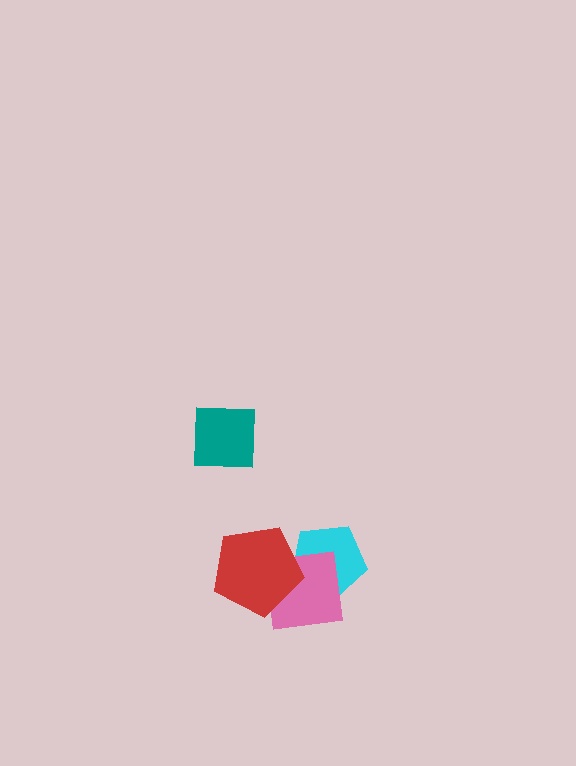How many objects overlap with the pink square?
2 objects overlap with the pink square.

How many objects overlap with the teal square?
0 objects overlap with the teal square.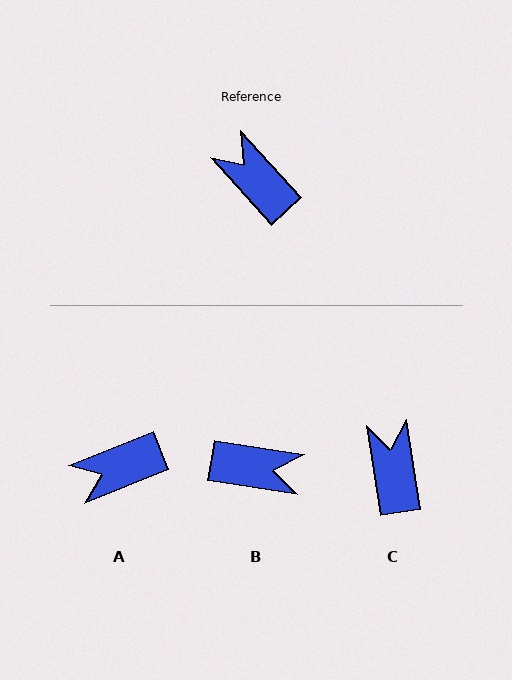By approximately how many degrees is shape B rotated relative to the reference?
Approximately 141 degrees clockwise.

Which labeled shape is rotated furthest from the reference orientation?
B, about 141 degrees away.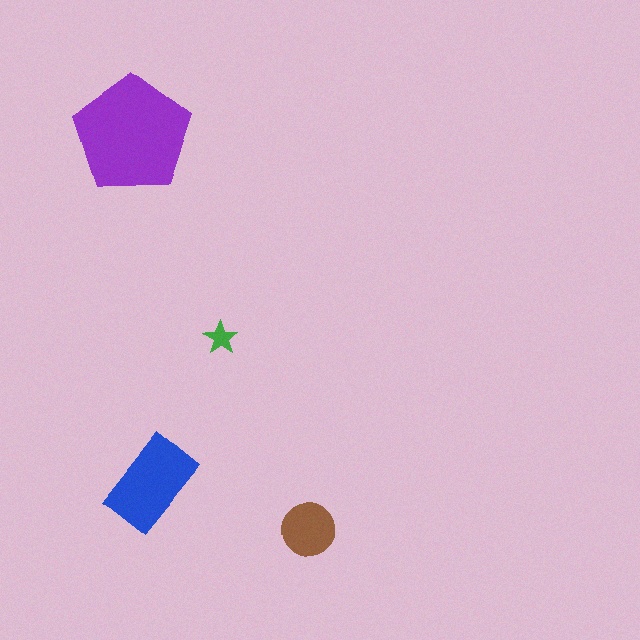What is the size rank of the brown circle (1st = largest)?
3rd.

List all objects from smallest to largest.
The green star, the brown circle, the blue rectangle, the purple pentagon.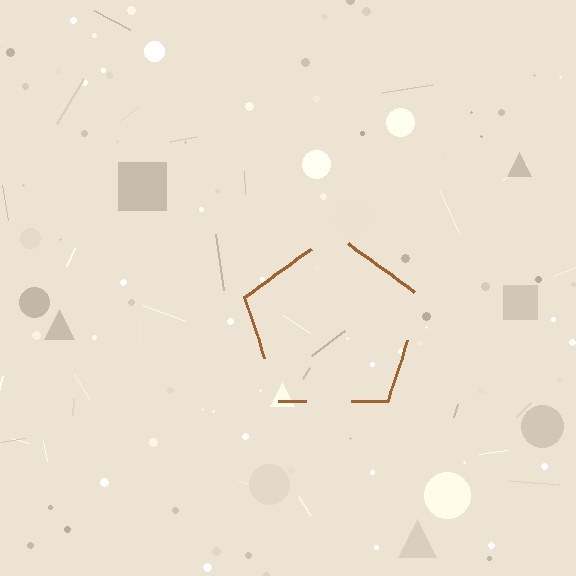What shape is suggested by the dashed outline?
The dashed outline suggests a pentagon.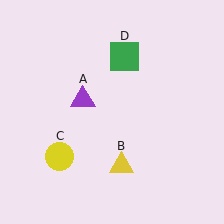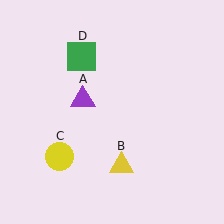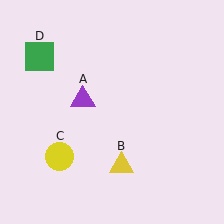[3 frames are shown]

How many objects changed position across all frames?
1 object changed position: green square (object D).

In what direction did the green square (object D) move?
The green square (object D) moved left.